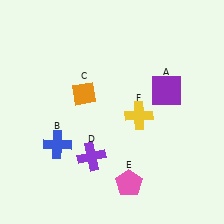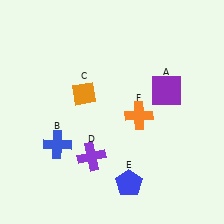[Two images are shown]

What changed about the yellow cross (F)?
In Image 1, F is yellow. In Image 2, it changed to orange.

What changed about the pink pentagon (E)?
In Image 1, E is pink. In Image 2, it changed to blue.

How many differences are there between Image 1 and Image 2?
There are 2 differences between the two images.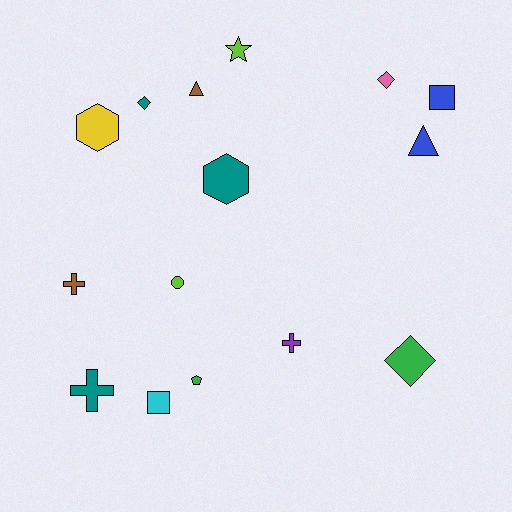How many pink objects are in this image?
There is 1 pink object.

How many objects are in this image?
There are 15 objects.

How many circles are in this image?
There is 1 circle.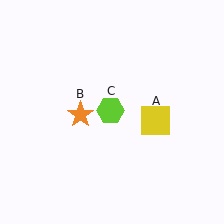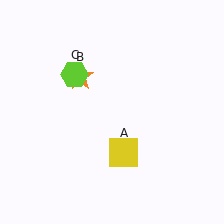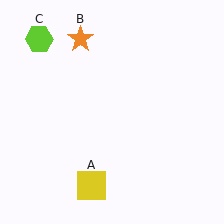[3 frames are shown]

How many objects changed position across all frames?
3 objects changed position: yellow square (object A), orange star (object B), lime hexagon (object C).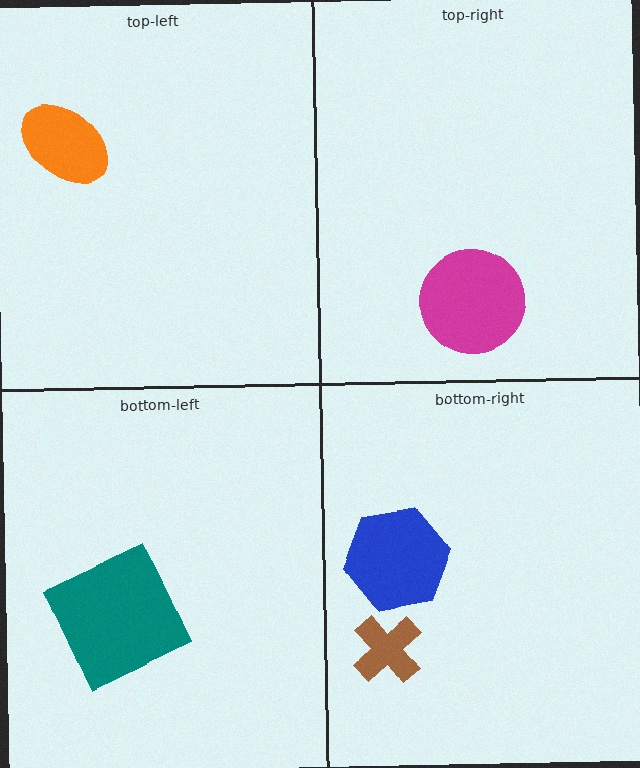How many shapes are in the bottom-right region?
2.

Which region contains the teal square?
The bottom-left region.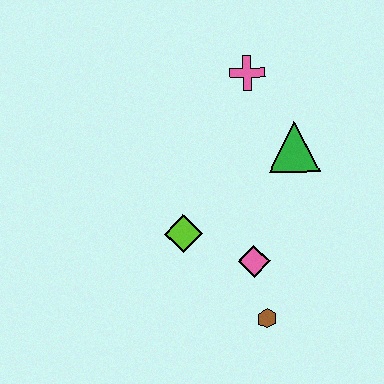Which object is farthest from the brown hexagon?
The pink cross is farthest from the brown hexagon.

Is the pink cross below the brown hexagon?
No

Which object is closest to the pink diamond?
The brown hexagon is closest to the pink diamond.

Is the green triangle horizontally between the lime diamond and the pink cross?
No